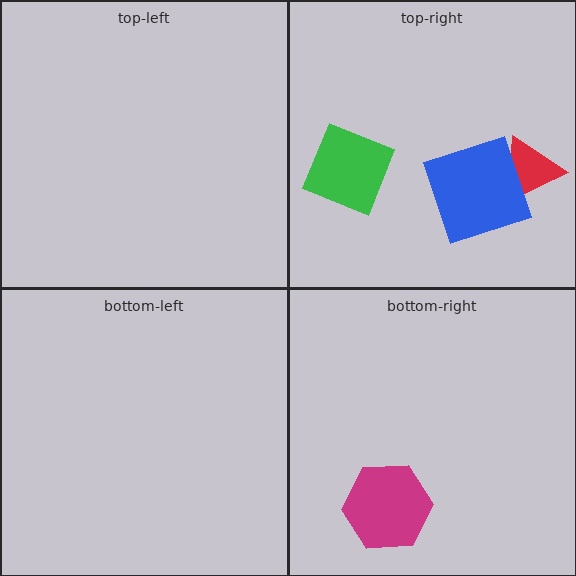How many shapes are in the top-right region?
3.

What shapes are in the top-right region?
The red triangle, the green diamond, the blue square.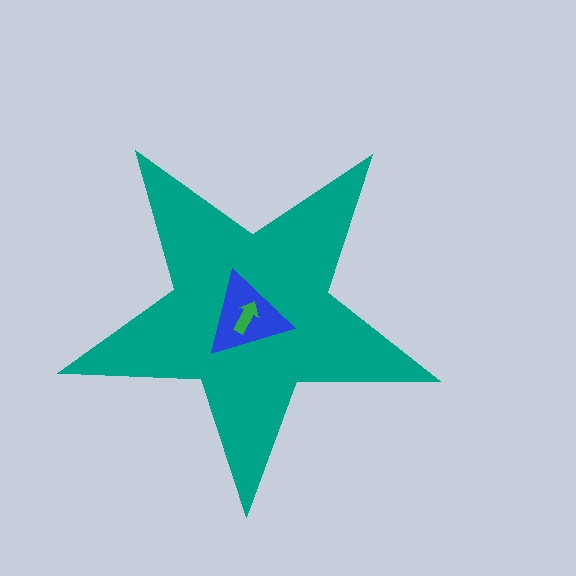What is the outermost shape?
The teal star.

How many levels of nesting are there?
3.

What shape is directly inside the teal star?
The blue triangle.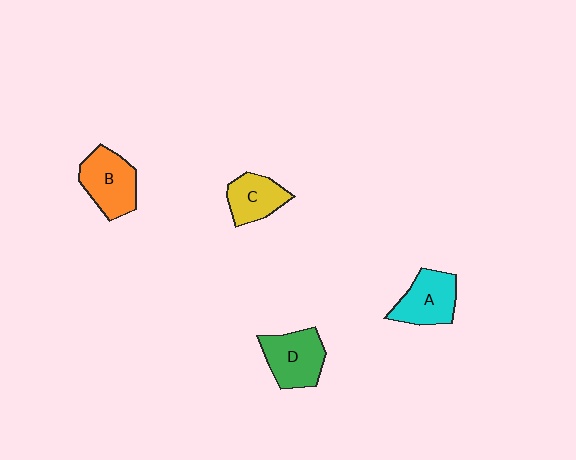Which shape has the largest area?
Shape B (orange).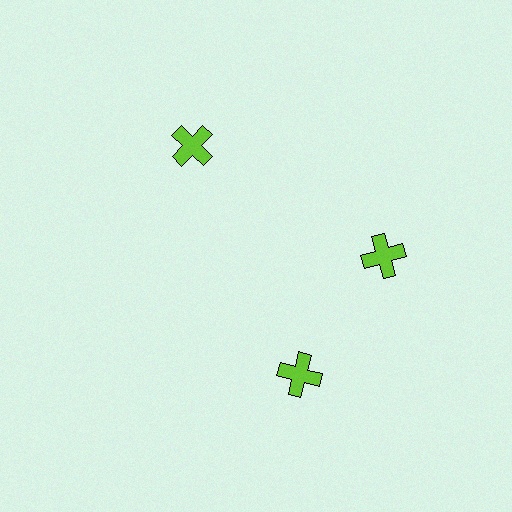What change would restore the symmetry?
The symmetry would be restored by rotating it back into even spacing with its neighbors so that all 3 crosses sit at equal angles and equal distance from the center.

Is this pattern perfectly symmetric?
No. The 3 lime crosses are arranged in a ring, but one element near the 7 o'clock position is rotated out of alignment along the ring, breaking the 3-fold rotational symmetry.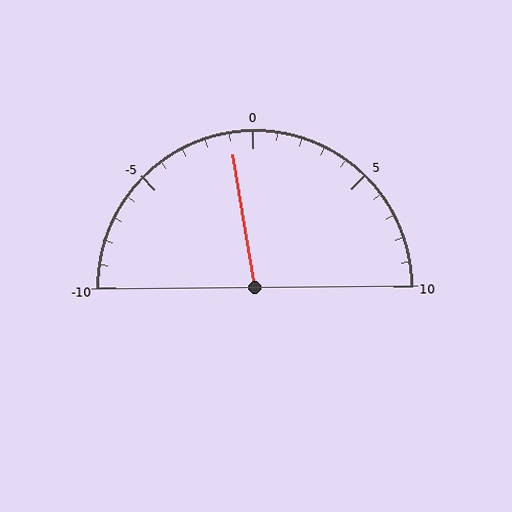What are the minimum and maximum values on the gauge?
The gauge ranges from -10 to 10.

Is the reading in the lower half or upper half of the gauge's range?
The reading is in the lower half of the range (-10 to 10).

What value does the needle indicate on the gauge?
The needle indicates approximately -1.